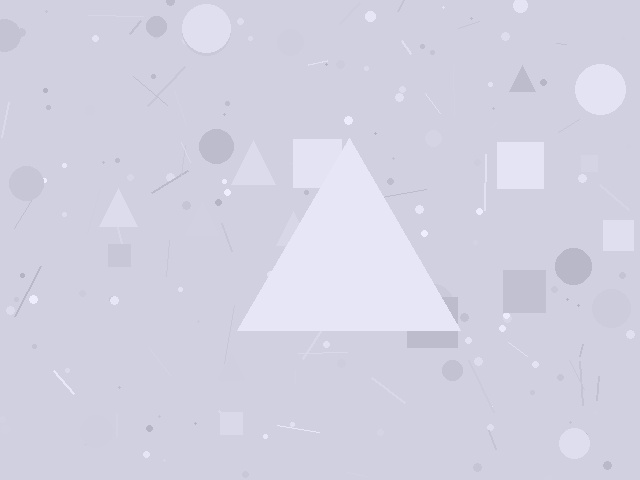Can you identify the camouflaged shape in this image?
The camouflaged shape is a triangle.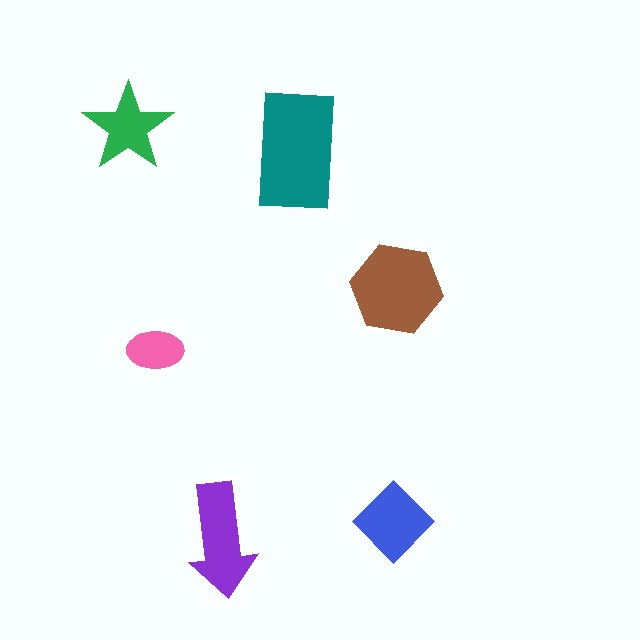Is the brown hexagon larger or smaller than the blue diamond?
Larger.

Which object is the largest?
The teal rectangle.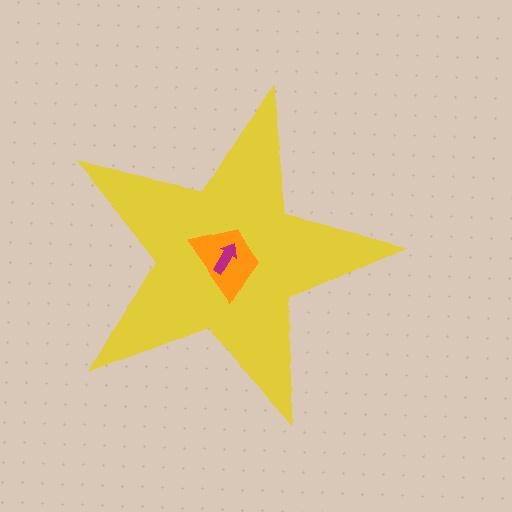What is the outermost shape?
The yellow star.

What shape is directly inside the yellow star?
The orange trapezoid.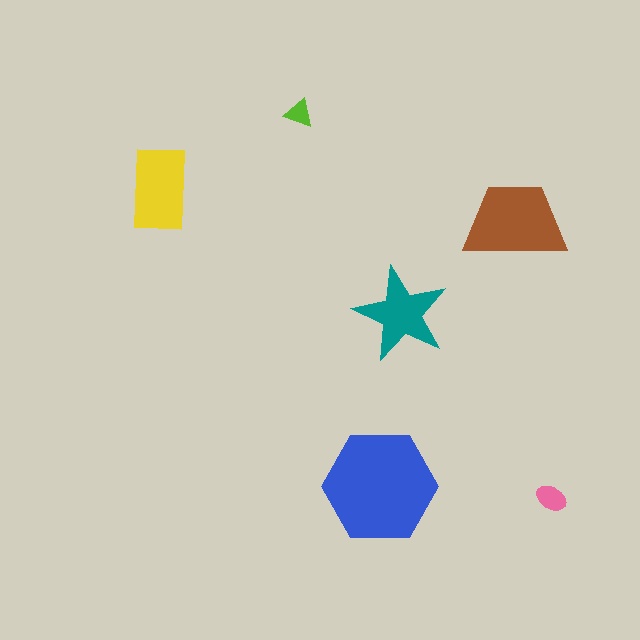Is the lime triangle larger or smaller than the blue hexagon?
Smaller.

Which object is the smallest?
The lime triangle.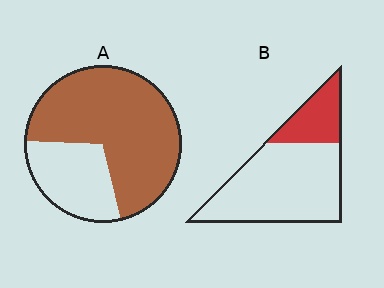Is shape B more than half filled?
No.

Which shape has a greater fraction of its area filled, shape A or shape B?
Shape A.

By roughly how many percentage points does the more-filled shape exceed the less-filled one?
By roughly 45 percentage points (A over B).